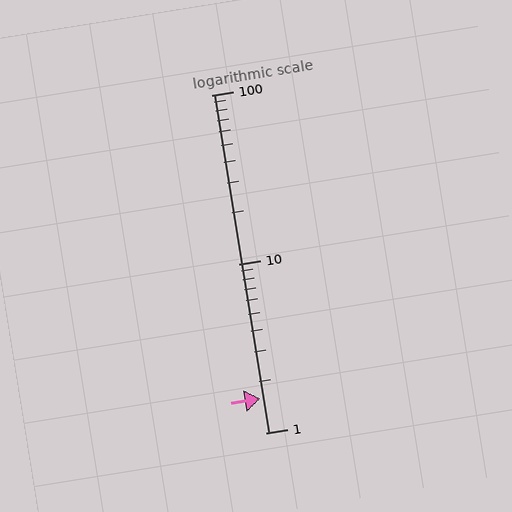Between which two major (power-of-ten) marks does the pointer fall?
The pointer is between 1 and 10.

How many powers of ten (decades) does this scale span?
The scale spans 2 decades, from 1 to 100.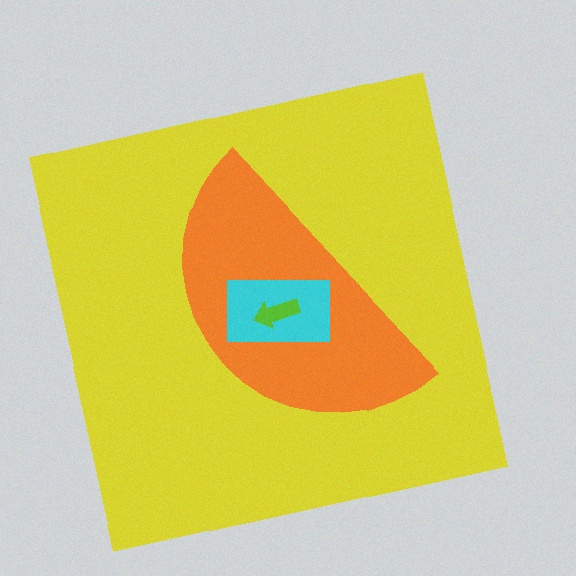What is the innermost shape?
The lime arrow.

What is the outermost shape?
The yellow square.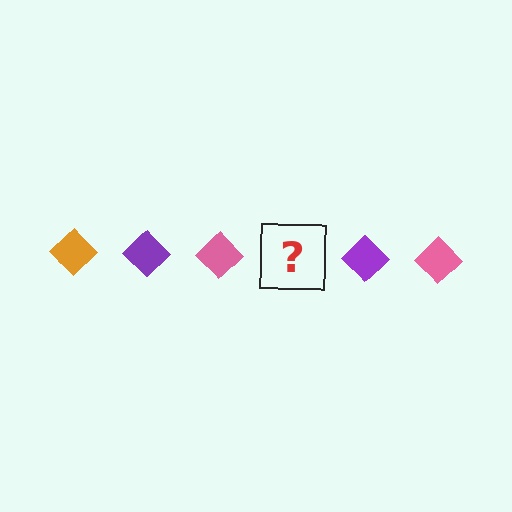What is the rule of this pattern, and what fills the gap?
The rule is that the pattern cycles through orange, purple, pink diamonds. The gap should be filled with an orange diamond.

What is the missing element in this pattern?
The missing element is an orange diamond.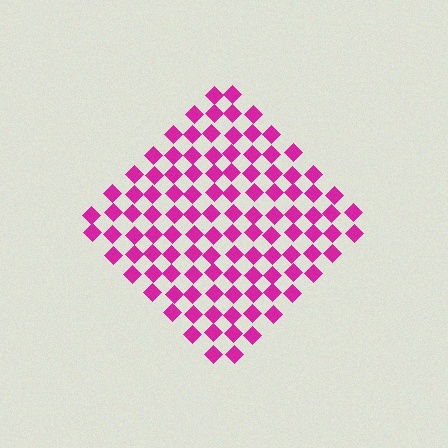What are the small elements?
The small elements are diamonds.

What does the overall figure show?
The overall figure shows a diamond.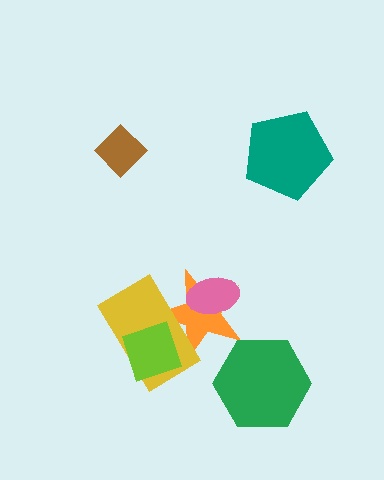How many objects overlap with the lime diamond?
2 objects overlap with the lime diamond.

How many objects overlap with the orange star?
3 objects overlap with the orange star.